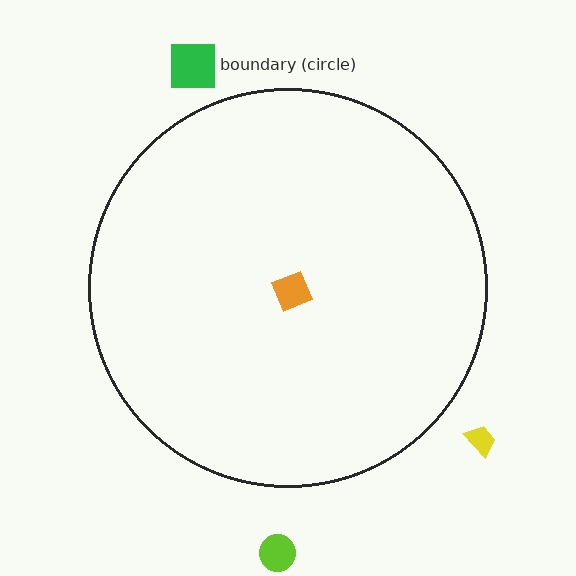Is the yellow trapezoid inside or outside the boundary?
Outside.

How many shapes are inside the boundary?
1 inside, 3 outside.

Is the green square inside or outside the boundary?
Outside.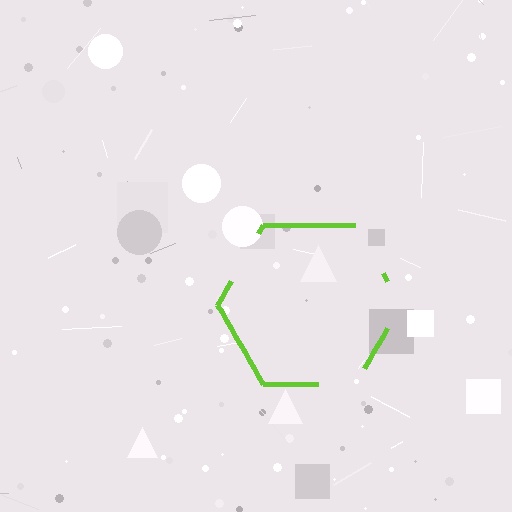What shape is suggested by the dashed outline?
The dashed outline suggests a hexagon.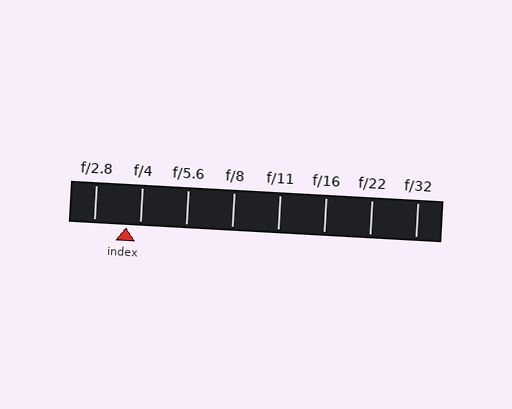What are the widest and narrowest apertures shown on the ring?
The widest aperture shown is f/2.8 and the narrowest is f/32.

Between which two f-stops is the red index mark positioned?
The index mark is between f/2.8 and f/4.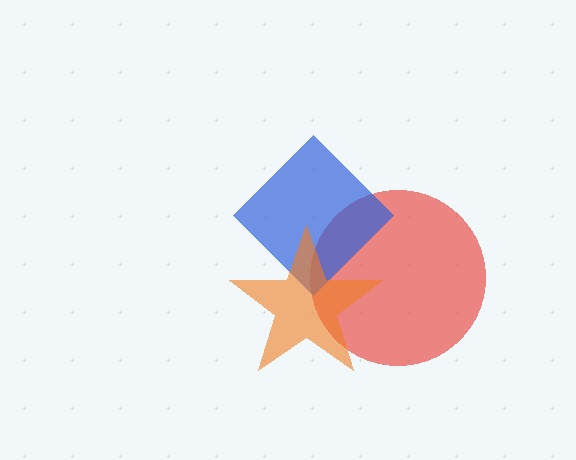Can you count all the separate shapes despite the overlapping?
Yes, there are 3 separate shapes.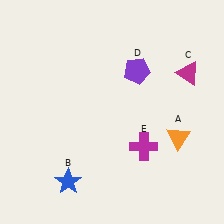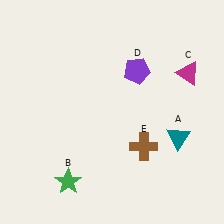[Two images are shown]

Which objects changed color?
A changed from orange to teal. B changed from blue to green. E changed from magenta to brown.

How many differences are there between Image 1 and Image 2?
There are 3 differences between the two images.